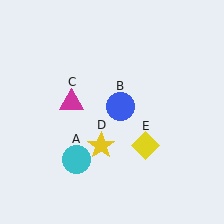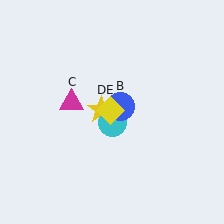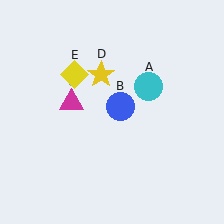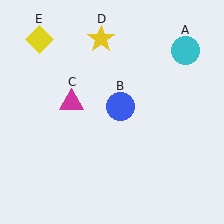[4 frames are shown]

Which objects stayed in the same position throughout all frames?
Blue circle (object B) and magenta triangle (object C) remained stationary.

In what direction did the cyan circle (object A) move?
The cyan circle (object A) moved up and to the right.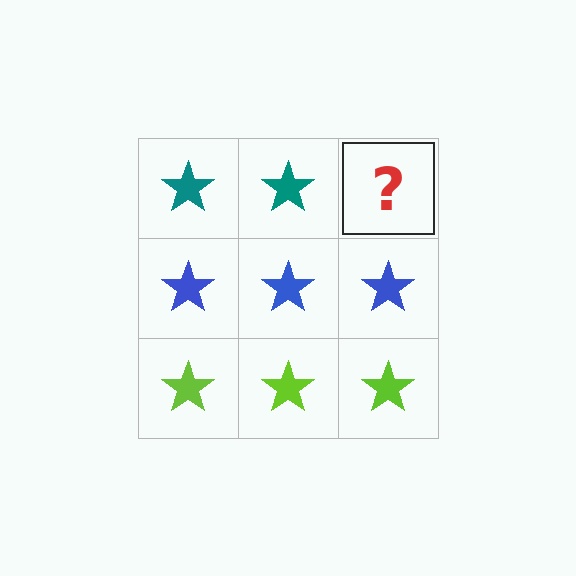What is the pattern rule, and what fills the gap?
The rule is that each row has a consistent color. The gap should be filled with a teal star.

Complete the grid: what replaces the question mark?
The question mark should be replaced with a teal star.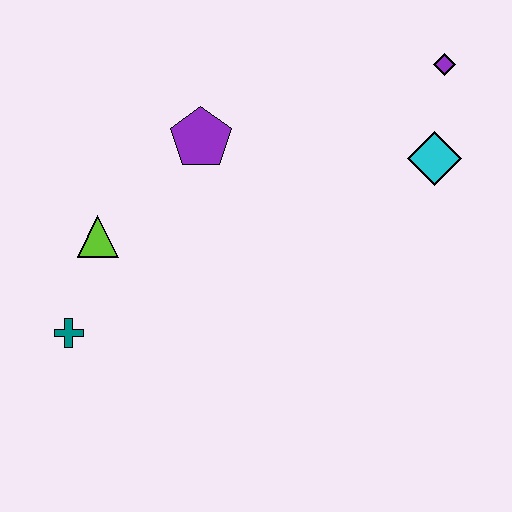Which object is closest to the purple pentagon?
The lime triangle is closest to the purple pentagon.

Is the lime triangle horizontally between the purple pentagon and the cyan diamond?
No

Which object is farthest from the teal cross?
The purple diamond is farthest from the teal cross.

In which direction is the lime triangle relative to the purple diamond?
The lime triangle is to the left of the purple diamond.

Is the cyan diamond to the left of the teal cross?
No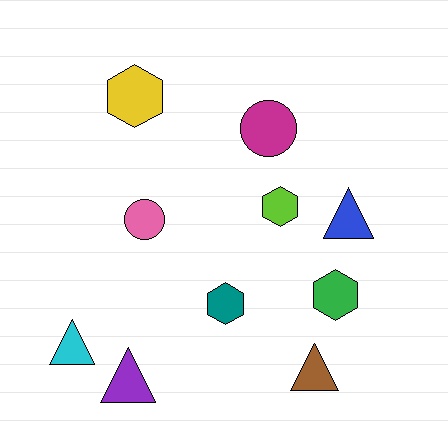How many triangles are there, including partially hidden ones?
There are 4 triangles.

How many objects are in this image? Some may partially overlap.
There are 10 objects.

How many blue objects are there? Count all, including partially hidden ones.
There is 1 blue object.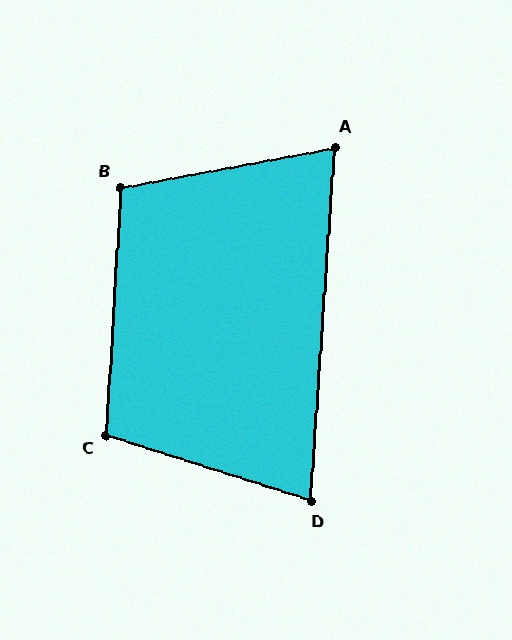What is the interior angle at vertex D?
Approximately 76 degrees (acute).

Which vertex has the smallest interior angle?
A, at approximately 76 degrees.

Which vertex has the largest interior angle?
C, at approximately 104 degrees.